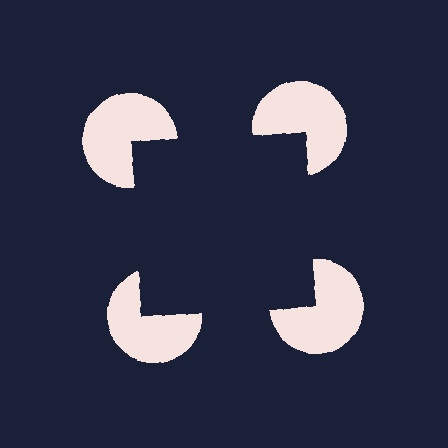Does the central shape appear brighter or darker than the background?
It typically appears slightly darker than the background, even though no actual brightness change is drawn.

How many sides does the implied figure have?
4 sides.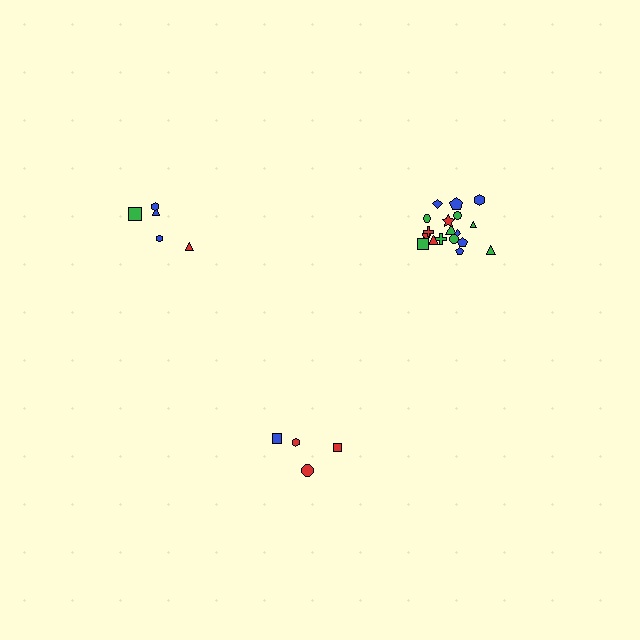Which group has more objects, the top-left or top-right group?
The top-right group.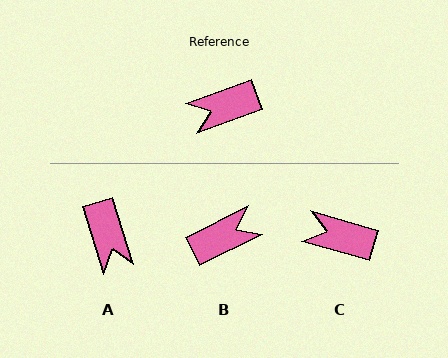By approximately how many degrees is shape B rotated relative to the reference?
Approximately 173 degrees clockwise.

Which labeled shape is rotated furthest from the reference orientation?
B, about 173 degrees away.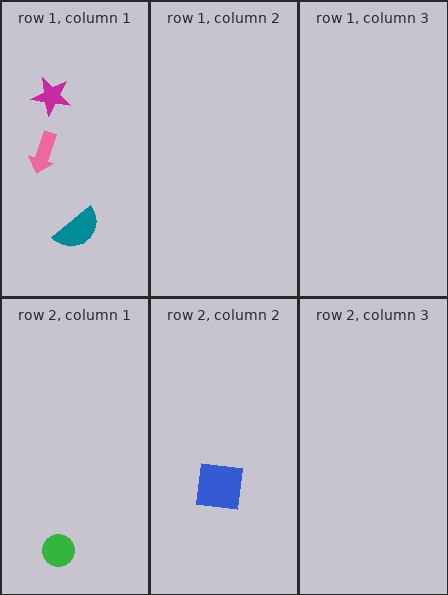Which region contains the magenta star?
The row 1, column 1 region.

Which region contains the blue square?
The row 2, column 2 region.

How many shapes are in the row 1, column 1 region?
3.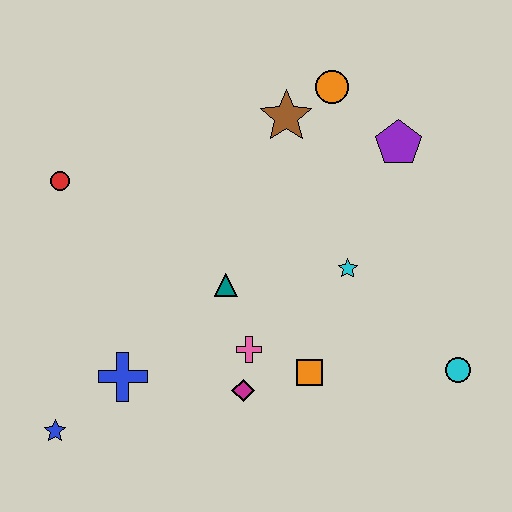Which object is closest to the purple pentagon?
The orange circle is closest to the purple pentagon.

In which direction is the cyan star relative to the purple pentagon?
The cyan star is below the purple pentagon.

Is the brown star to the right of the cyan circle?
No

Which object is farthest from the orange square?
The red circle is farthest from the orange square.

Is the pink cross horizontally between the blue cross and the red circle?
No